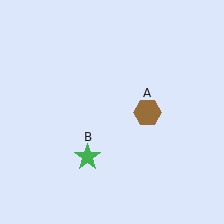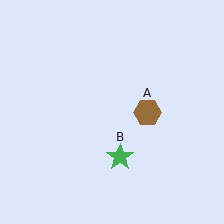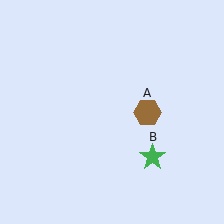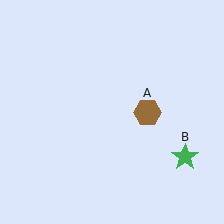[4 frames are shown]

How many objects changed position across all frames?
1 object changed position: green star (object B).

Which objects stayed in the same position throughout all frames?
Brown hexagon (object A) remained stationary.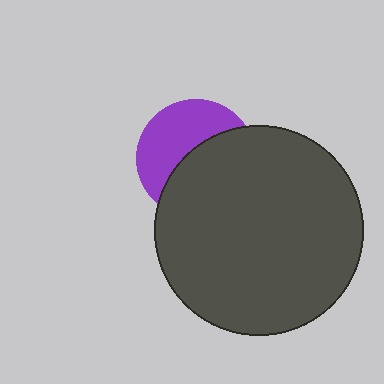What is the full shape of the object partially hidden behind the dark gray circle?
The partially hidden object is a purple circle.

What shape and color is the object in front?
The object in front is a dark gray circle.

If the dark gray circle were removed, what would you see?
You would see the complete purple circle.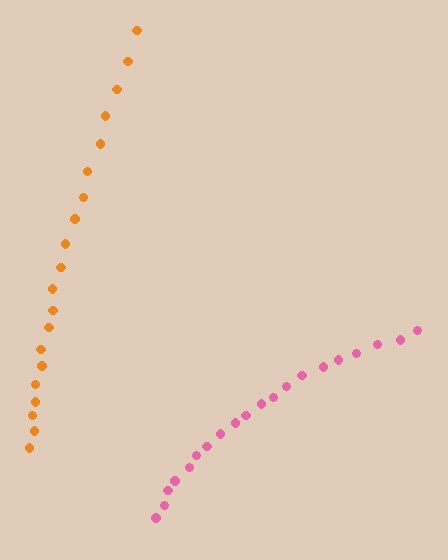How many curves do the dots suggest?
There are 2 distinct paths.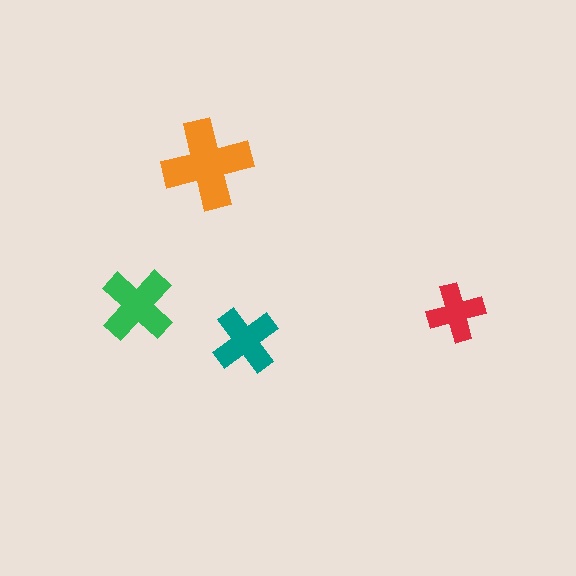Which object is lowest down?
The teal cross is bottommost.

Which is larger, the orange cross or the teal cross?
The orange one.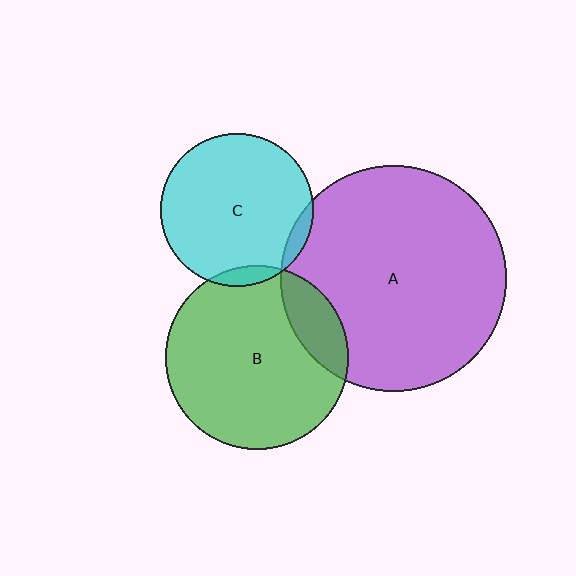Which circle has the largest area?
Circle A (purple).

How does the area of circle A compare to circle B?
Approximately 1.5 times.